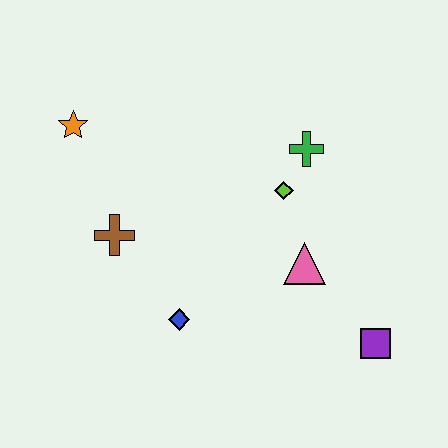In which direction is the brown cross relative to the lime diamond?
The brown cross is to the left of the lime diamond.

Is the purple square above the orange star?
No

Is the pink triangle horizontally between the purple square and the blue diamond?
Yes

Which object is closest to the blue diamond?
The brown cross is closest to the blue diamond.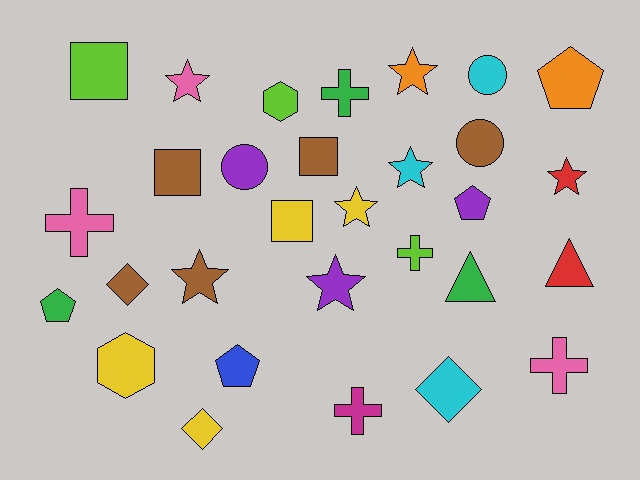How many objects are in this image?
There are 30 objects.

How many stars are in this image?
There are 7 stars.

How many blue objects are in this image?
There is 1 blue object.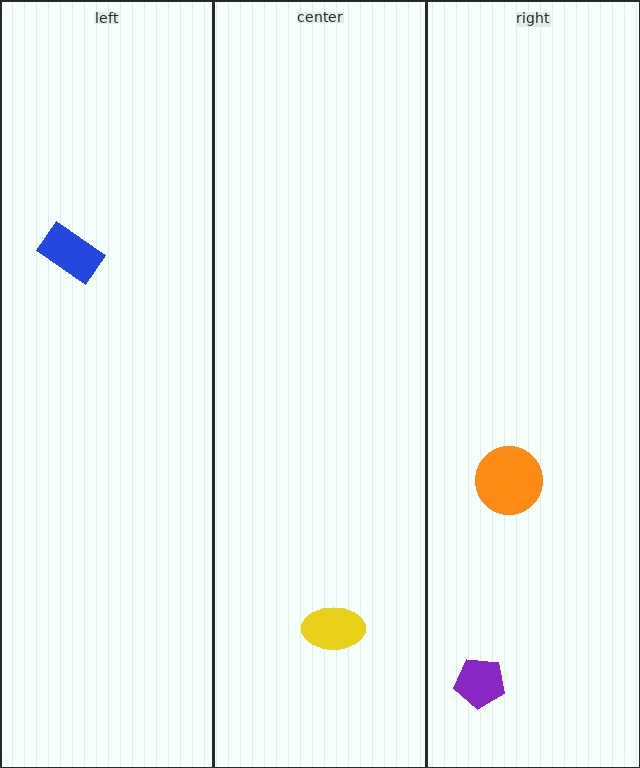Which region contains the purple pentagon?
The right region.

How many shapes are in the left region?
1.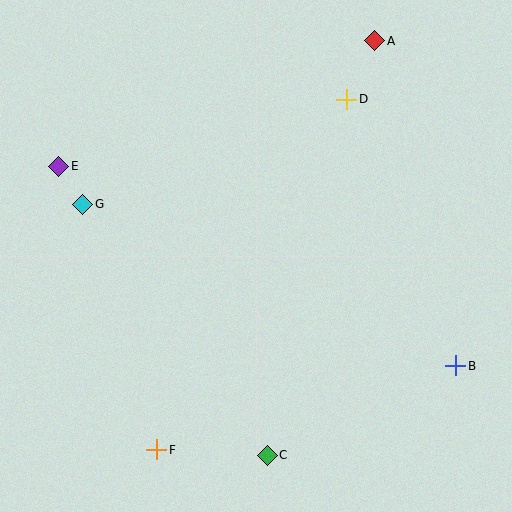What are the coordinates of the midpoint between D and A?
The midpoint between D and A is at (361, 70).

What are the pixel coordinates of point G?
Point G is at (83, 204).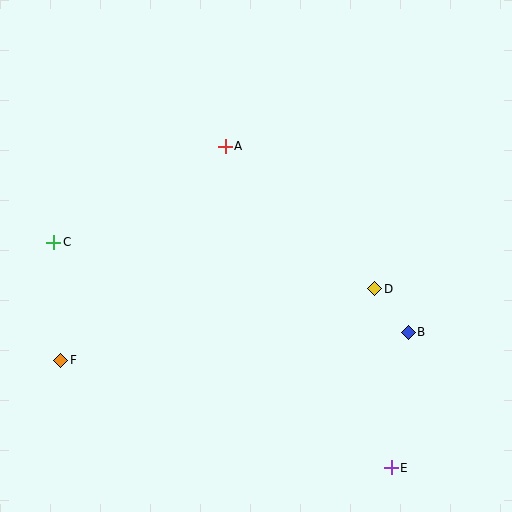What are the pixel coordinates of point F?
Point F is at (61, 360).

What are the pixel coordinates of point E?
Point E is at (391, 468).